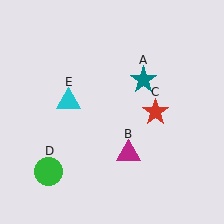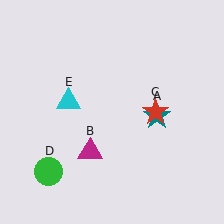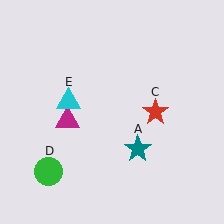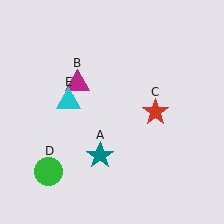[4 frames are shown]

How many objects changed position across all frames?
2 objects changed position: teal star (object A), magenta triangle (object B).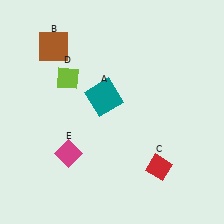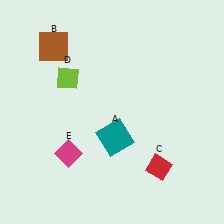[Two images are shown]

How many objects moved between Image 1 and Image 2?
1 object moved between the two images.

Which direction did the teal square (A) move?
The teal square (A) moved down.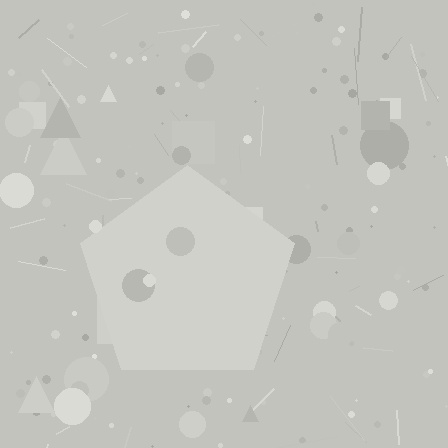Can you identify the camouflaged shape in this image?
The camouflaged shape is a pentagon.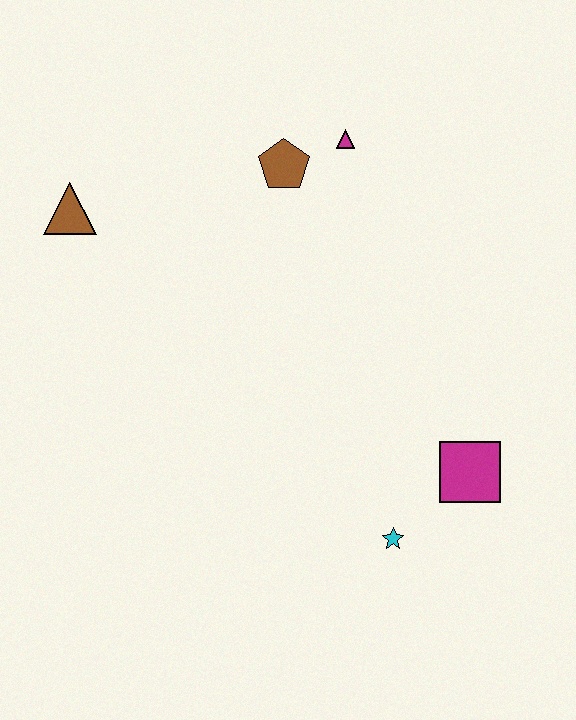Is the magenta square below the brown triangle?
Yes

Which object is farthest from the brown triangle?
The magenta square is farthest from the brown triangle.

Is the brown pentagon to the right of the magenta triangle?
No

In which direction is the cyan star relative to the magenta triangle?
The cyan star is below the magenta triangle.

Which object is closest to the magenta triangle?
The brown pentagon is closest to the magenta triangle.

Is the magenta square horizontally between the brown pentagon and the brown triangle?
No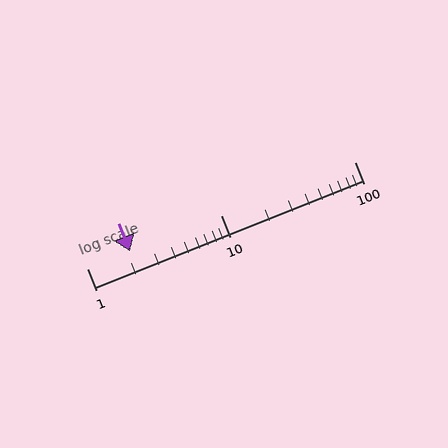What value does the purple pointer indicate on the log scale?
The pointer indicates approximately 2.1.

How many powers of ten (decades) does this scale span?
The scale spans 2 decades, from 1 to 100.